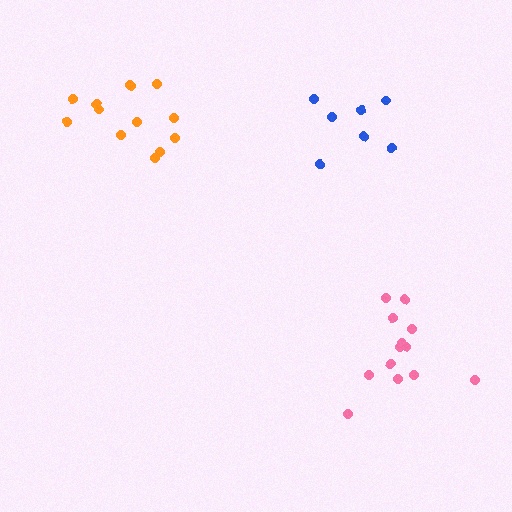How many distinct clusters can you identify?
There are 3 distinct clusters.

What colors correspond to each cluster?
The clusters are colored: pink, blue, orange.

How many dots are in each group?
Group 1: 13 dots, Group 2: 7 dots, Group 3: 13 dots (33 total).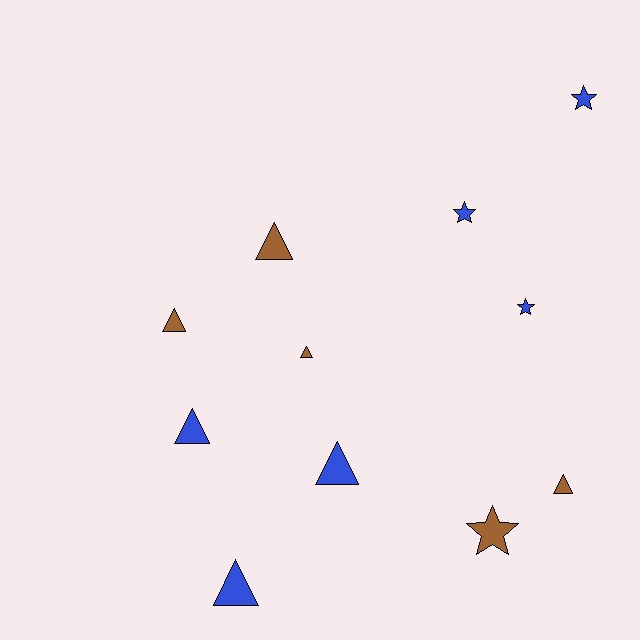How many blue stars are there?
There are 3 blue stars.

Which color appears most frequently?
Blue, with 6 objects.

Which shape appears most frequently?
Triangle, with 7 objects.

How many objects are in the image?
There are 11 objects.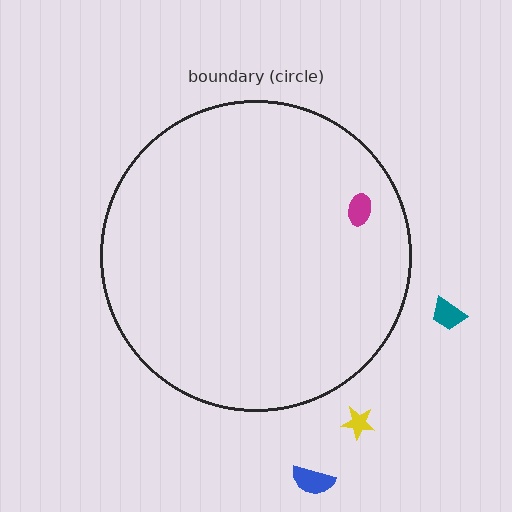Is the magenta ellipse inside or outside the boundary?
Inside.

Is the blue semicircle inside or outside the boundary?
Outside.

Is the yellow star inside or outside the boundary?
Outside.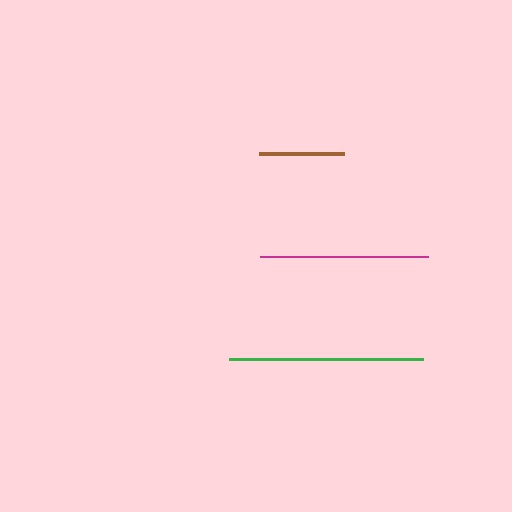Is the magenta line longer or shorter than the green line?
The green line is longer than the magenta line.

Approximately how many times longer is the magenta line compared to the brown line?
The magenta line is approximately 2.0 times the length of the brown line.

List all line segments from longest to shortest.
From longest to shortest: green, magenta, brown.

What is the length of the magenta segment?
The magenta segment is approximately 167 pixels long.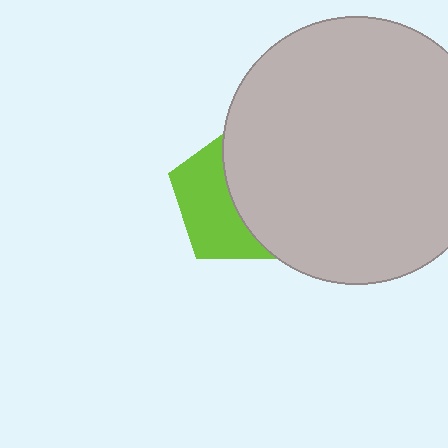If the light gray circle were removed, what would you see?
You would see the complete lime pentagon.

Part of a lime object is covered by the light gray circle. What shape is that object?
It is a pentagon.